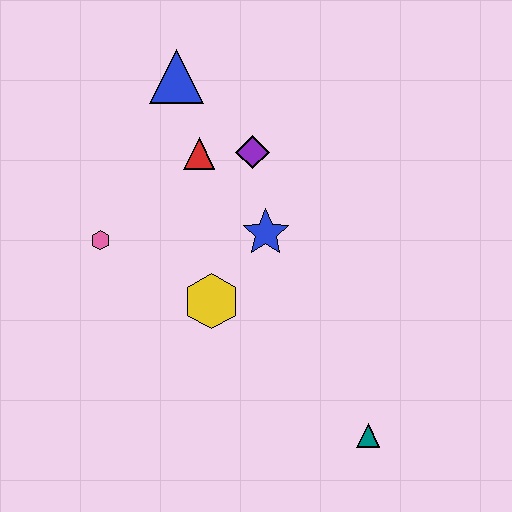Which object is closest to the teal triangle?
The yellow hexagon is closest to the teal triangle.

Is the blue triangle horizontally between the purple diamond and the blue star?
No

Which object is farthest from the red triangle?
The teal triangle is farthest from the red triangle.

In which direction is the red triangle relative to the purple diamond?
The red triangle is to the left of the purple diamond.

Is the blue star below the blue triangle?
Yes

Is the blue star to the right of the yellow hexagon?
Yes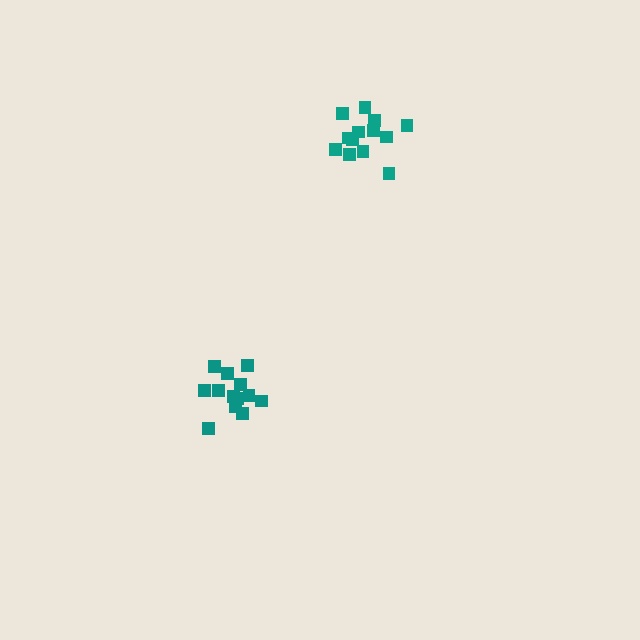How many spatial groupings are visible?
There are 2 spatial groupings.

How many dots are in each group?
Group 1: 13 dots, Group 2: 13 dots (26 total).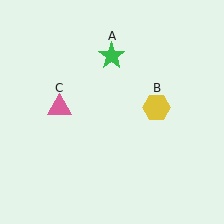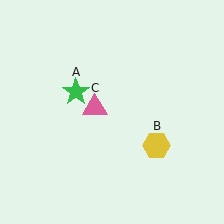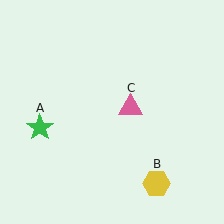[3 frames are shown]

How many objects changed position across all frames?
3 objects changed position: green star (object A), yellow hexagon (object B), pink triangle (object C).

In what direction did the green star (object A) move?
The green star (object A) moved down and to the left.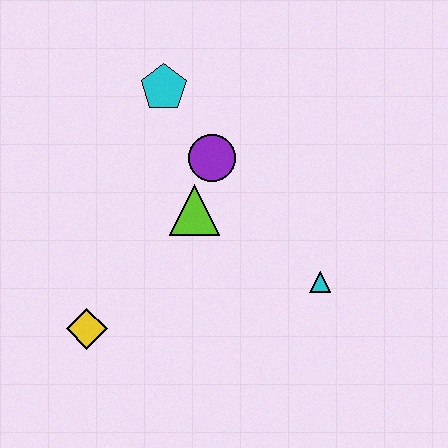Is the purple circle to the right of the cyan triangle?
No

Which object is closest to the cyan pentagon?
The purple circle is closest to the cyan pentagon.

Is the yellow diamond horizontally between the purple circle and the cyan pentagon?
No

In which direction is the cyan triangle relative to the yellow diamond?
The cyan triangle is to the right of the yellow diamond.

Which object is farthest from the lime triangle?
The yellow diamond is farthest from the lime triangle.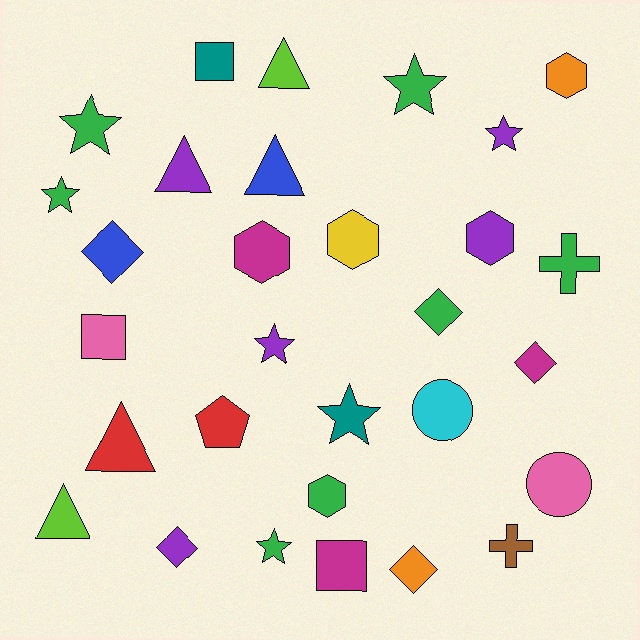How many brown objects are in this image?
There is 1 brown object.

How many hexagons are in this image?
There are 5 hexagons.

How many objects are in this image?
There are 30 objects.